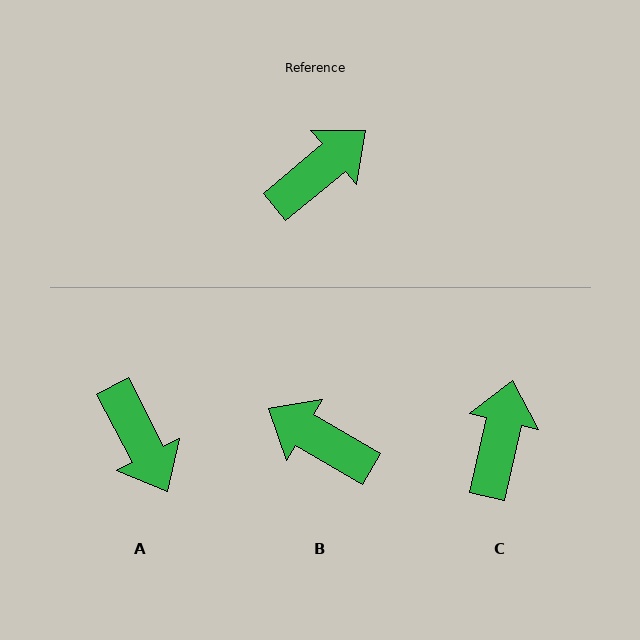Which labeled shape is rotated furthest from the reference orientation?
B, about 110 degrees away.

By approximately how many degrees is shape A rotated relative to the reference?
Approximately 103 degrees clockwise.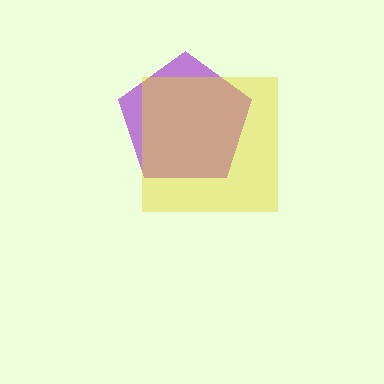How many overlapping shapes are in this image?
There are 2 overlapping shapes in the image.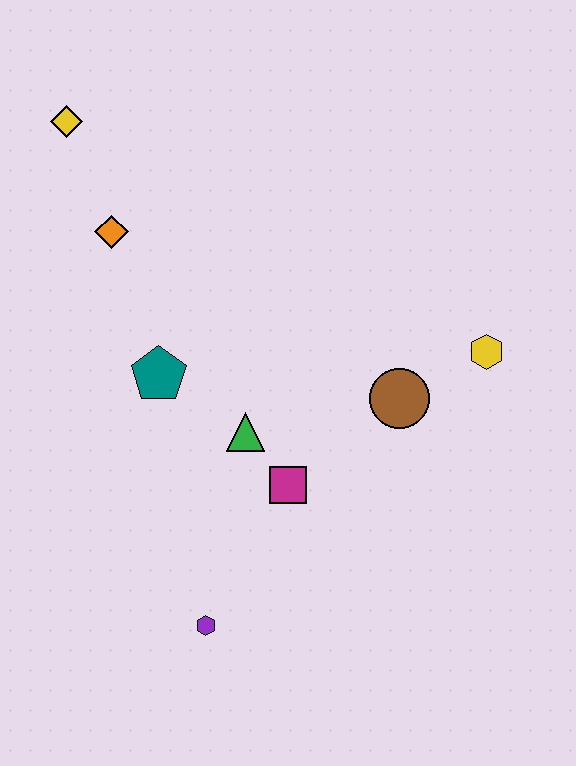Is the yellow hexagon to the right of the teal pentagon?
Yes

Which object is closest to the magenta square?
The green triangle is closest to the magenta square.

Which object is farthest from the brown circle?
The yellow diamond is farthest from the brown circle.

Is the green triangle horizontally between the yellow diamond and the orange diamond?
No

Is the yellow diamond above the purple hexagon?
Yes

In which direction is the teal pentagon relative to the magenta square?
The teal pentagon is to the left of the magenta square.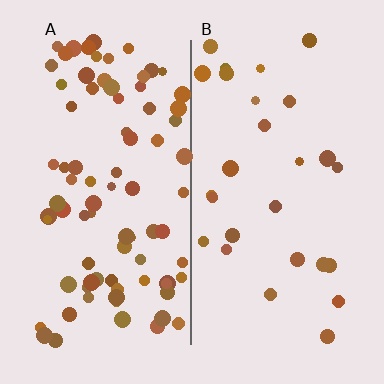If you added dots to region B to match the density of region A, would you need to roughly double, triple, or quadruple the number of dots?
Approximately triple.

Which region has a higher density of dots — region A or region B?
A (the left).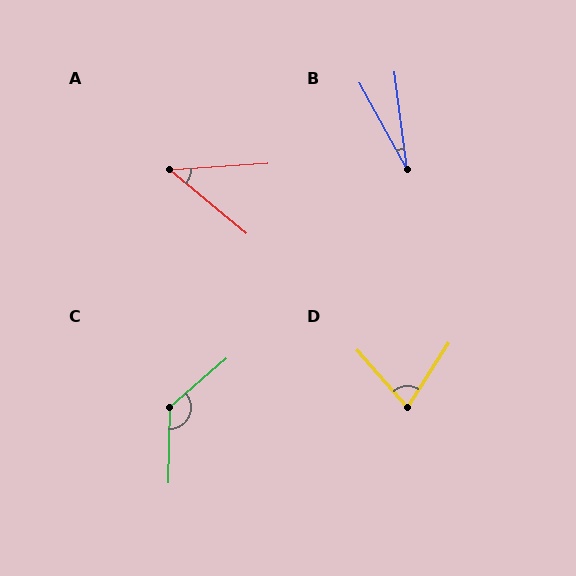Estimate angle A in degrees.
Approximately 44 degrees.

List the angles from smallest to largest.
B (22°), A (44°), D (74°), C (132°).